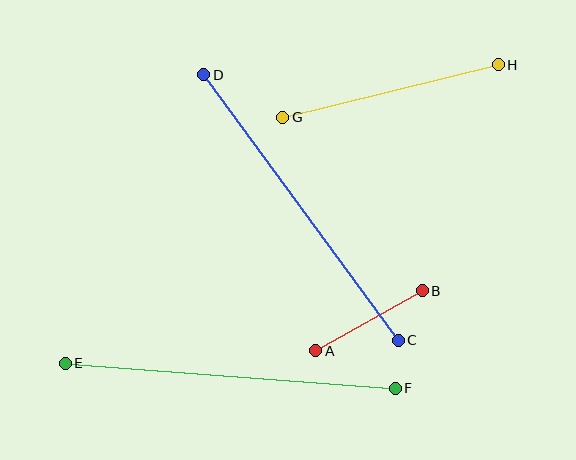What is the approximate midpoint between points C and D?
The midpoint is at approximately (301, 207) pixels.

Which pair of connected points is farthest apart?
Points E and F are farthest apart.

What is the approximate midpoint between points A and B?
The midpoint is at approximately (369, 321) pixels.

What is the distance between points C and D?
The distance is approximately 329 pixels.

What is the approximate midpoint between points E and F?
The midpoint is at approximately (230, 376) pixels.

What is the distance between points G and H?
The distance is approximately 222 pixels.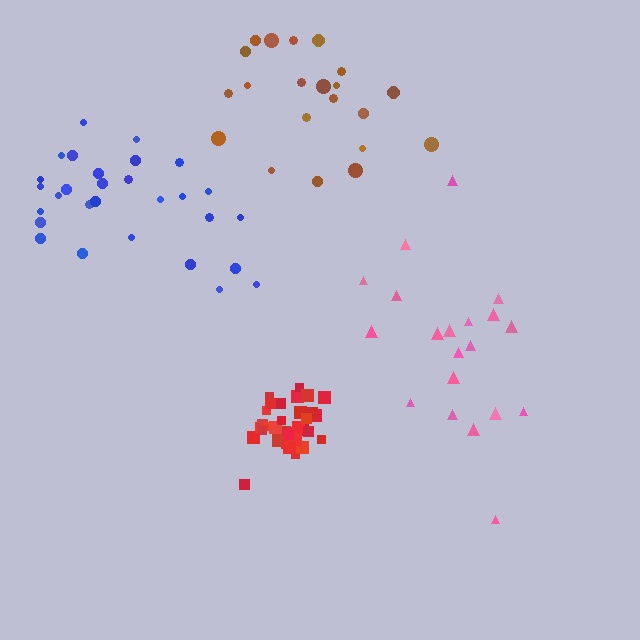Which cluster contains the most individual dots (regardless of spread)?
Red (34).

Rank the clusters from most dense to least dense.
red, blue, pink, brown.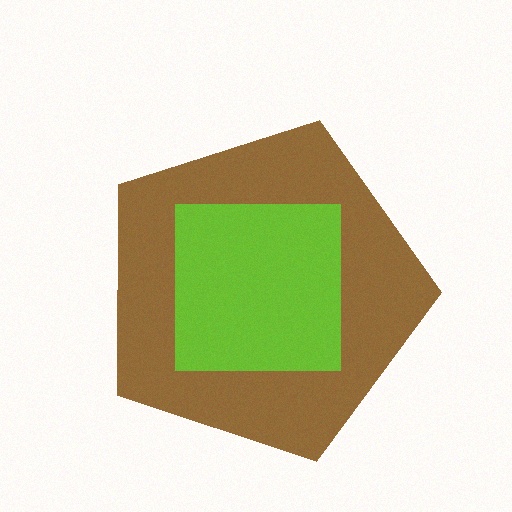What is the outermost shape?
The brown pentagon.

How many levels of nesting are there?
2.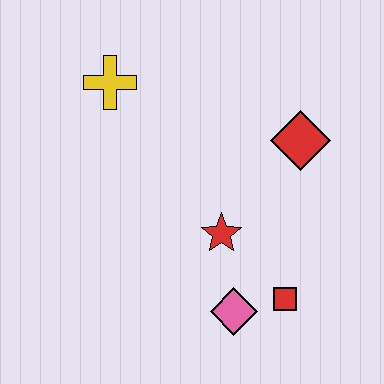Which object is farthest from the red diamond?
The yellow cross is farthest from the red diamond.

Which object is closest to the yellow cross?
The red star is closest to the yellow cross.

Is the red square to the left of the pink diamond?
No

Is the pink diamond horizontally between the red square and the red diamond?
No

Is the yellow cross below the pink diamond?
No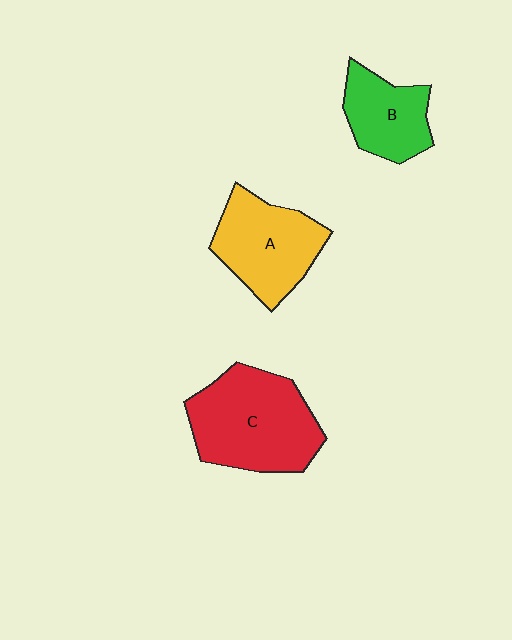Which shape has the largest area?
Shape C (red).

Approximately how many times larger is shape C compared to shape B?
Approximately 1.8 times.